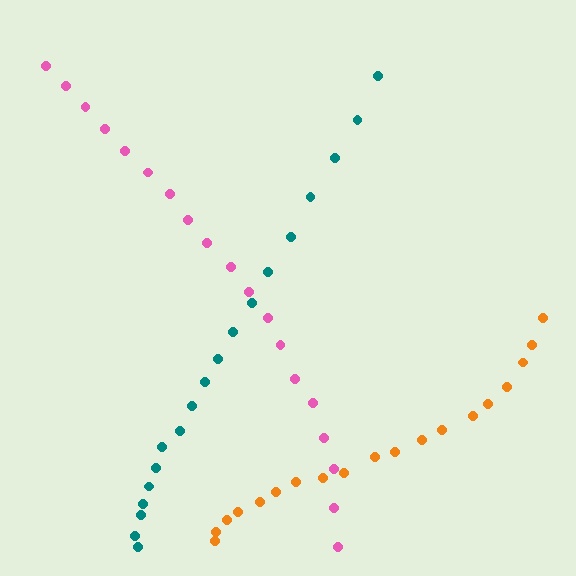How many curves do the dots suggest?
There are 3 distinct paths.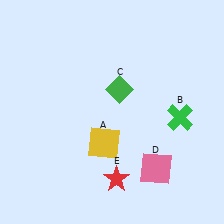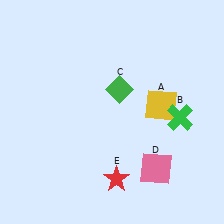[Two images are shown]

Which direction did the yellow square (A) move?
The yellow square (A) moved right.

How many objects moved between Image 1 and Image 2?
1 object moved between the two images.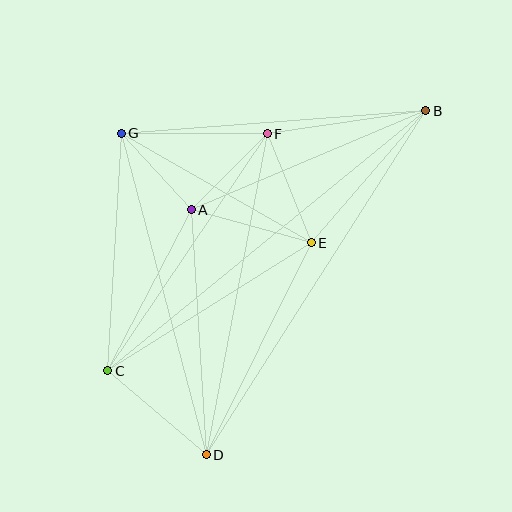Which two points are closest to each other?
Points A and G are closest to each other.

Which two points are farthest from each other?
Points B and C are farthest from each other.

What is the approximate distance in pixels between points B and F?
The distance between B and F is approximately 160 pixels.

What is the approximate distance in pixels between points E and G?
The distance between E and G is approximately 219 pixels.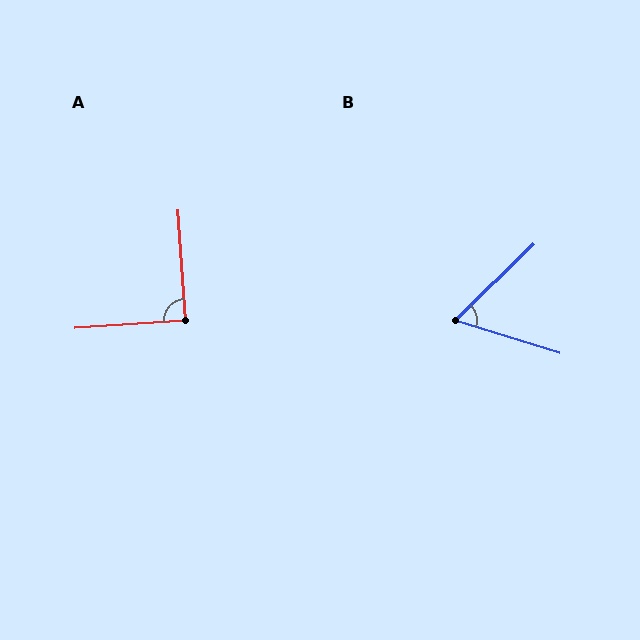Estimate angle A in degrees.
Approximately 90 degrees.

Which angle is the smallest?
B, at approximately 62 degrees.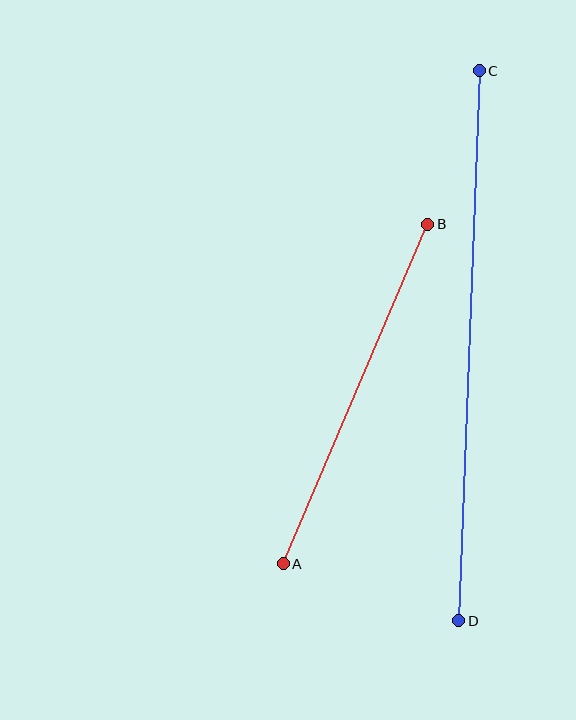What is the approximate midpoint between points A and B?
The midpoint is at approximately (356, 394) pixels.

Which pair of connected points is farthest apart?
Points C and D are farthest apart.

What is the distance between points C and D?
The distance is approximately 550 pixels.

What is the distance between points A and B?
The distance is approximately 369 pixels.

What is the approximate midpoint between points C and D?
The midpoint is at approximately (469, 346) pixels.